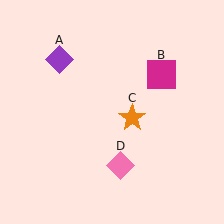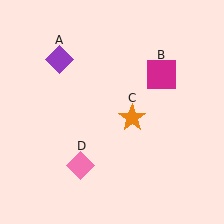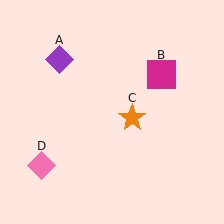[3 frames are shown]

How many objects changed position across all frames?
1 object changed position: pink diamond (object D).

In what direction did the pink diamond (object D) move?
The pink diamond (object D) moved left.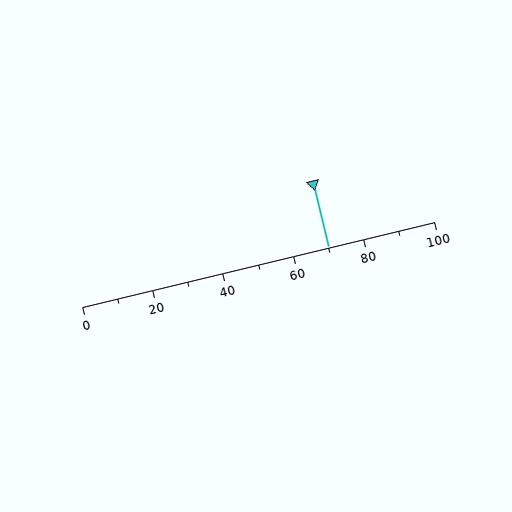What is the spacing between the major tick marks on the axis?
The major ticks are spaced 20 apart.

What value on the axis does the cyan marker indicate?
The marker indicates approximately 70.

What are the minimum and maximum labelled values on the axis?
The axis runs from 0 to 100.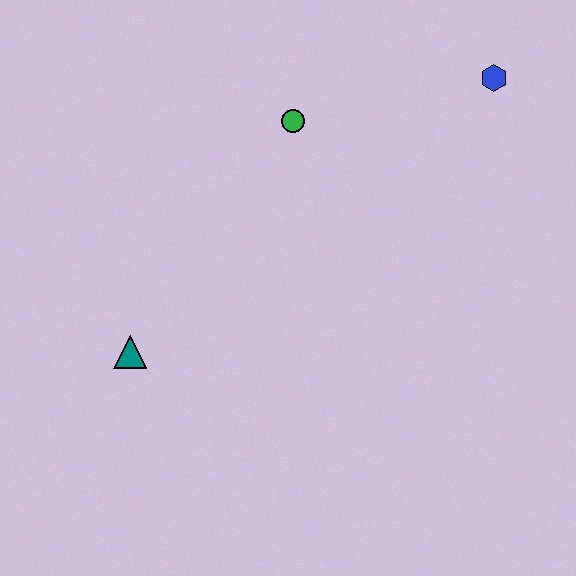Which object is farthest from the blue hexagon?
The teal triangle is farthest from the blue hexagon.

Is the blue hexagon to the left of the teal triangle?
No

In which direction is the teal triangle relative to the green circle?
The teal triangle is below the green circle.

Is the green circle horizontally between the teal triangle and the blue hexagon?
Yes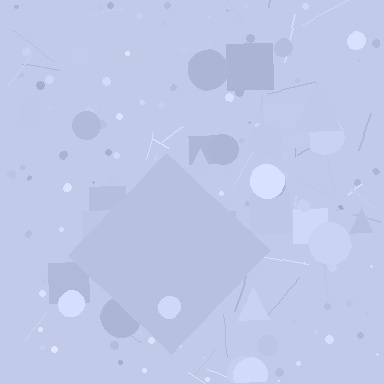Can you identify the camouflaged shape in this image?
The camouflaged shape is a diamond.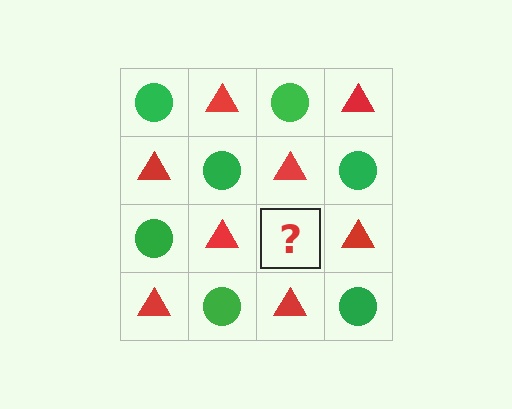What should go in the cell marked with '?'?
The missing cell should contain a green circle.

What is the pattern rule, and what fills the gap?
The rule is that it alternates green circle and red triangle in a checkerboard pattern. The gap should be filled with a green circle.